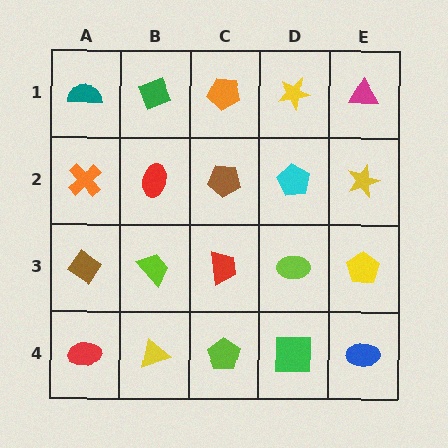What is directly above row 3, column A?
An orange cross.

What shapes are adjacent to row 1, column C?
A brown pentagon (row 2, column C), a green diamond (row 1, column B), a yellow star (row 1, column D).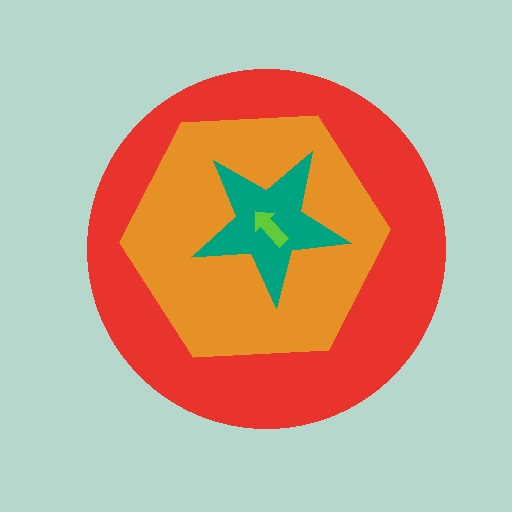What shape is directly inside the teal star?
The lime arrow.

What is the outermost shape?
The red circle.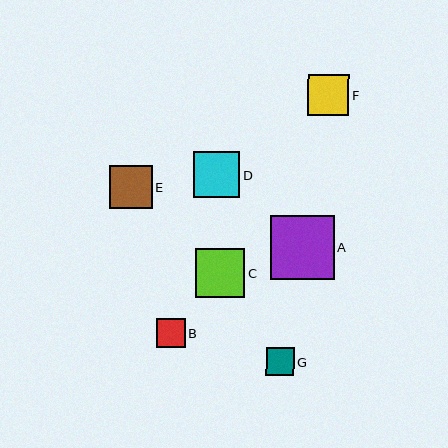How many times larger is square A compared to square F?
Square A is approximately 1.5 times the size of square F.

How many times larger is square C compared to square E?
Square C is approximately 1.2 times the size of square E.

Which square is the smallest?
Square G is the smallest with a size of approximately 28 pixels.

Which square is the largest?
Square A is the largest with a size of approximately 64 pixels.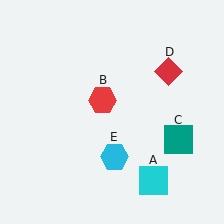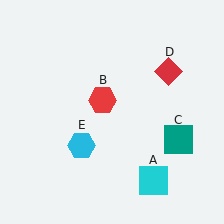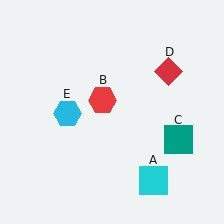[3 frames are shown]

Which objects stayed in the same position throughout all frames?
Cyan square (object A) and red hexagon (object B) and teal square (object C) and red diamond (object D) remained stationary.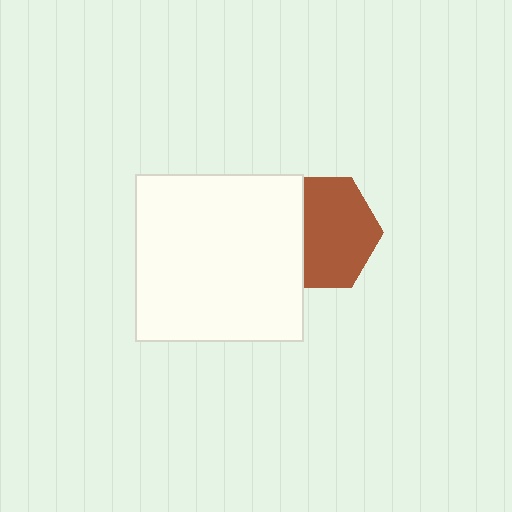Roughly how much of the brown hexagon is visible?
Most of it is visible (roughly 68%).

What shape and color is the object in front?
The object in front is a white square.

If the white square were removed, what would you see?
You would see the complete brown hexagon.